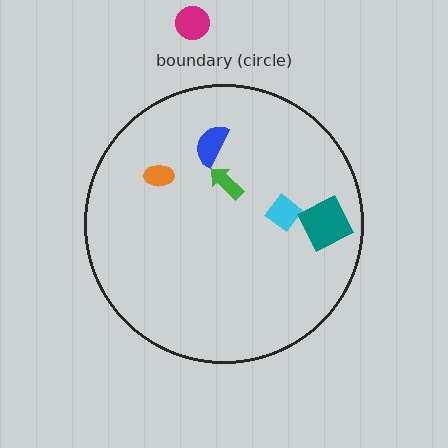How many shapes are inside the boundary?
5 inside, 1 outside.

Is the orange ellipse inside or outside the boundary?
Inside.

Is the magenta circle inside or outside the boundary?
Outside.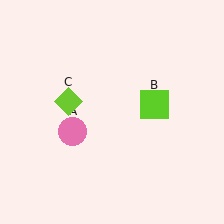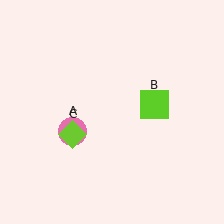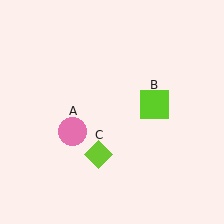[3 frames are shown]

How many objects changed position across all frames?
1 object changed position: lime diamond (object C).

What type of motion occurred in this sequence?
The lime diamond (object C) rotated counterclockwise around the center of the scene.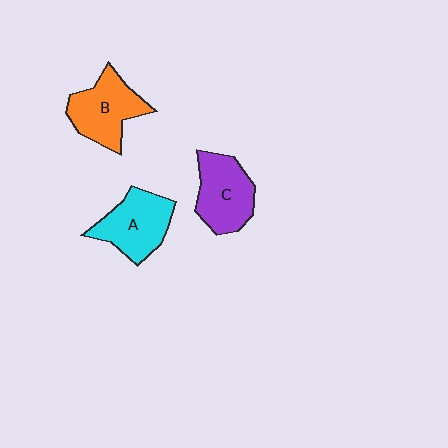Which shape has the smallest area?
Shape C (purple).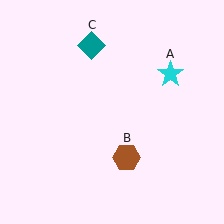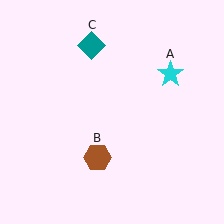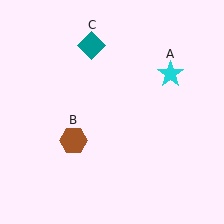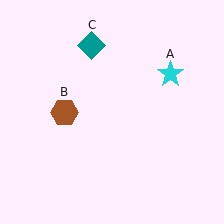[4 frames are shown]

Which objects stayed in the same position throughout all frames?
Cyan star (object A) and teal diamond (object C) remained stationary.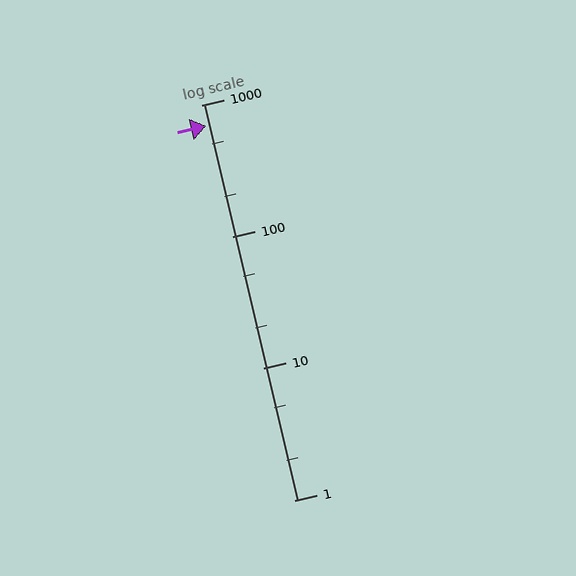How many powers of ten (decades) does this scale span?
The scale spans 3 decades, from 1 to 1000.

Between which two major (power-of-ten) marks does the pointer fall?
The pointer is between 100 and 1000.